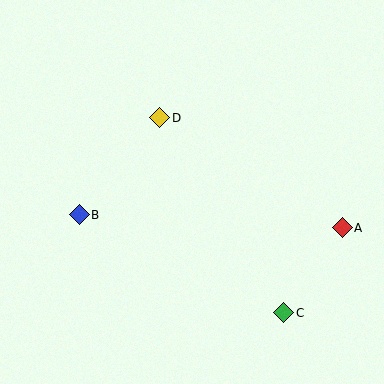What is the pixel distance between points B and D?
The distance between B and D is 126 pixels.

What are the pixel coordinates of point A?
Point A is at (342, 228).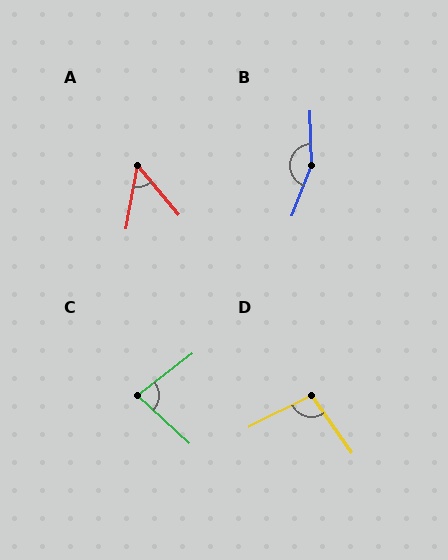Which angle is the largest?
B, at approximately 157 degrees.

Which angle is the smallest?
A, at approximately 50 degrees.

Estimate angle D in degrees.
Approximately 98 degrees.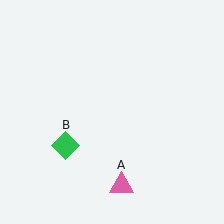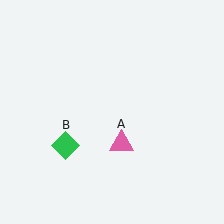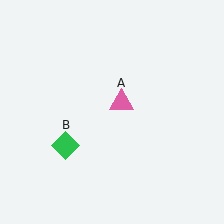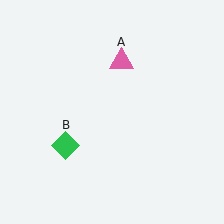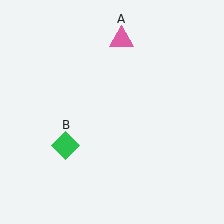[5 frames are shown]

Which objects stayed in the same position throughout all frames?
Green diamond (object B) remained stationary.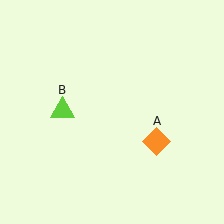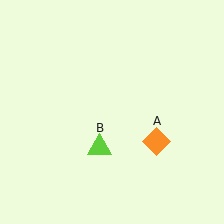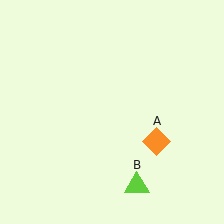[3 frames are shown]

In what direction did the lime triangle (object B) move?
The lime triangle (object B) moved down and to the right.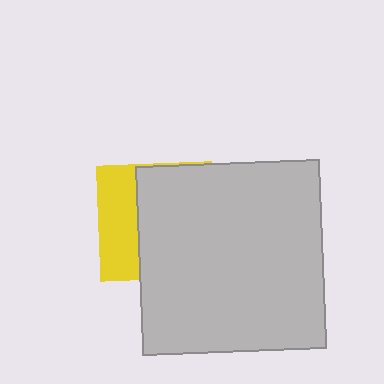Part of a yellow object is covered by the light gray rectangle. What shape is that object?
It is a square.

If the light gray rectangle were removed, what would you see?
You would see the complete yellow square.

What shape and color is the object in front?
The object in front is a light gray rectangle.